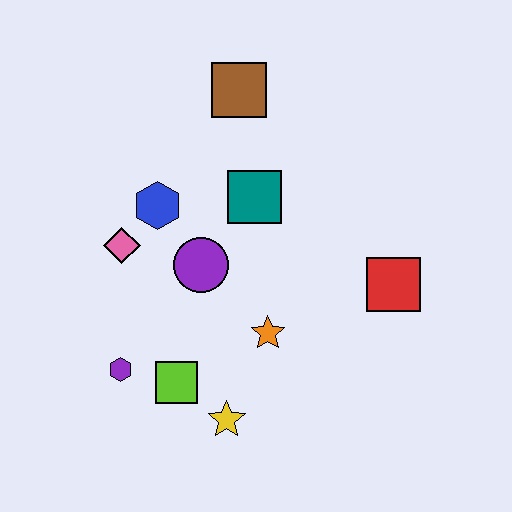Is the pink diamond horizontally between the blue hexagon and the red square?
No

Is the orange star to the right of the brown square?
Yes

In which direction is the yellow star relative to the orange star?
The yellow star is below the orange star.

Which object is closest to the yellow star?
The lime square is closest to the yellow star.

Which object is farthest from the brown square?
The yellow star is farthest from the brown square.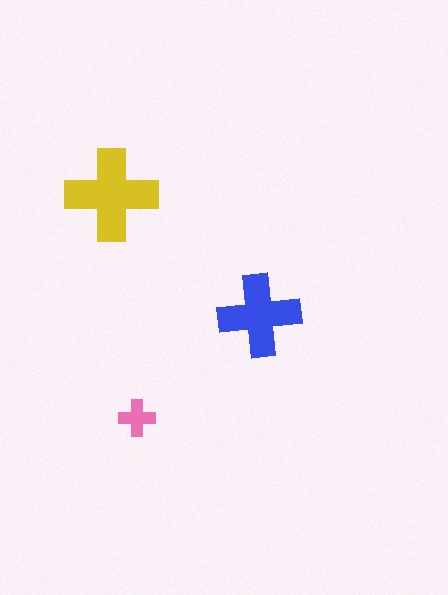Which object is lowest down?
The pink cross is bottommost.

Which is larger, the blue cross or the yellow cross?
The yellow one.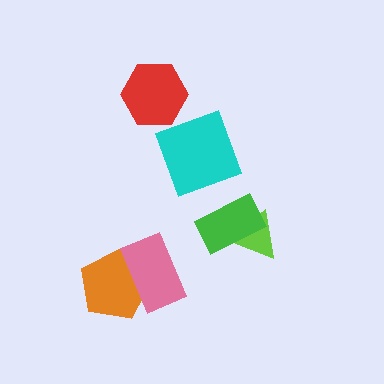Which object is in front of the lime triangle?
The green rectangle is in front of the lime triangle.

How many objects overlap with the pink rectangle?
1 object overlaps with the pink rectangle.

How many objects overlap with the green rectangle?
1 object overlaps with the green rectangle.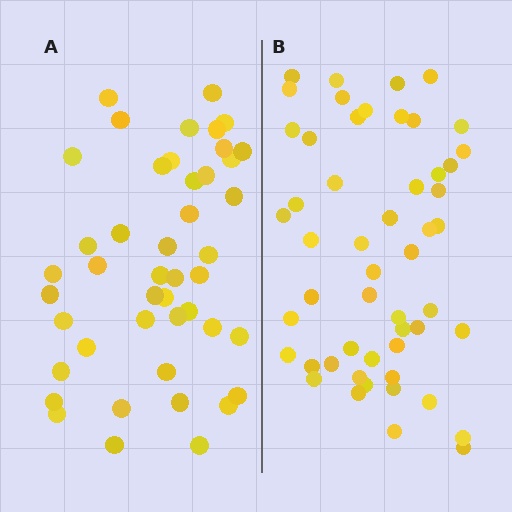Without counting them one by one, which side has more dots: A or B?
Region B (the right region) has more dots.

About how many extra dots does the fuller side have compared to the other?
Region B has roughly 8 or so more dots than region A.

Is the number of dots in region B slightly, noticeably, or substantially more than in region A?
Region B has only slightly more — the two regions are fairly close. The ratio is roughly 1.2 to 1.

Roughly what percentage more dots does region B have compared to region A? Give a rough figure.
About 15% more.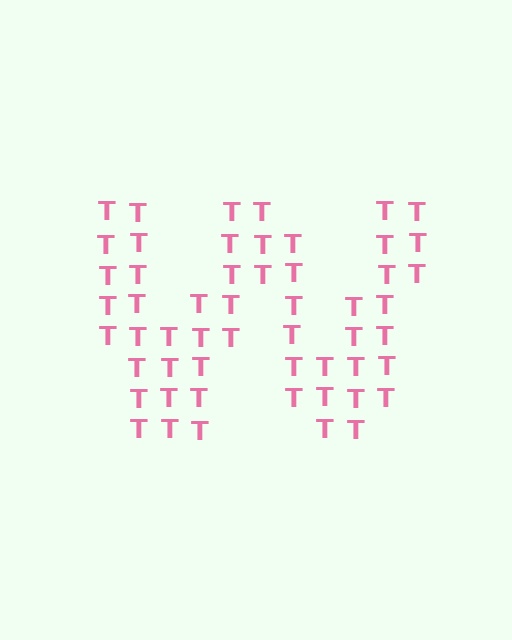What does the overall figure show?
The overall figure shows the letter W.